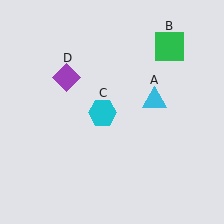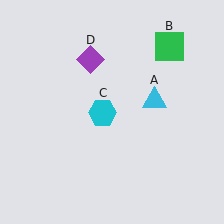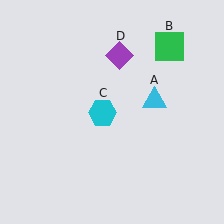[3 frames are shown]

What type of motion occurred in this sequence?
The purple diamond (object D) rotated clockwise around the center of the scene.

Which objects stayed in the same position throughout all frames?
Cyan triangle (object A) and green square (object B) and cyan hexagon (object C) remained stationary.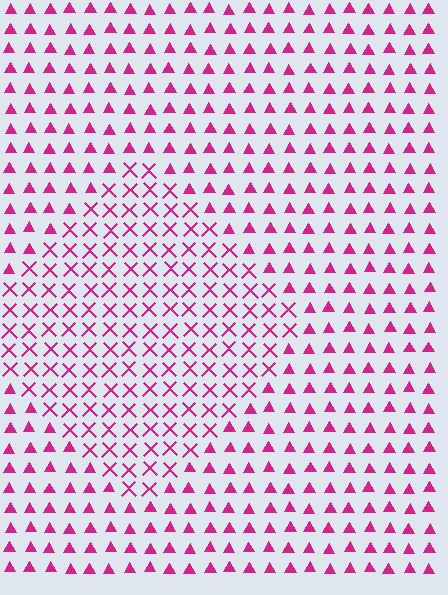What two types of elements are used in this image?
The image uses X marks inside the diamond region and triangles outside it.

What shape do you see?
I see a diamond.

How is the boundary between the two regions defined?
The boundary is defined by a change in element shape: X marks inside vs. triangles outside. All elements share the same color and spacing.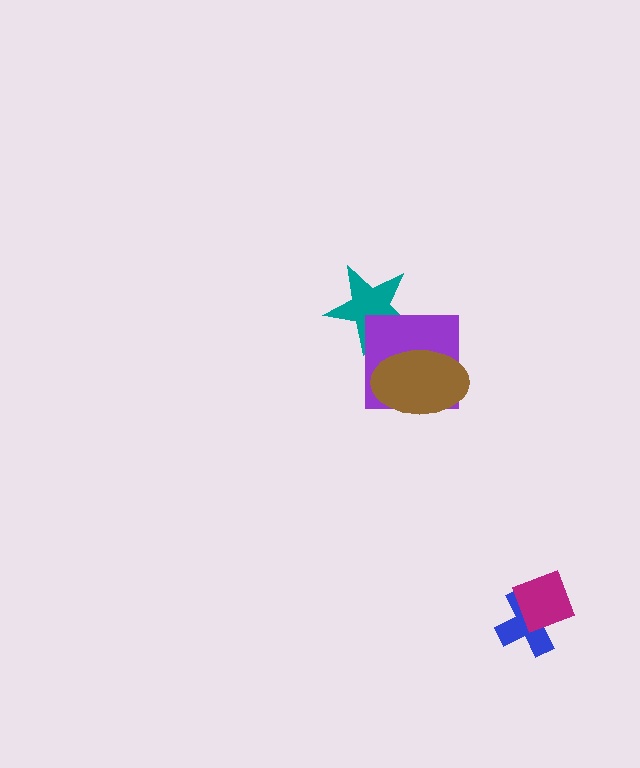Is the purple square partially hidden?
Yes, it is partially covered by another shape.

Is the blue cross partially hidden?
Yes, it is partially covered by another shape.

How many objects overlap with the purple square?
2 objects overlap with the purple square.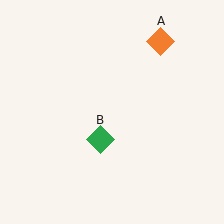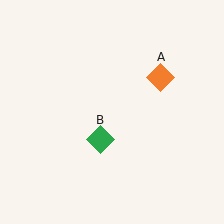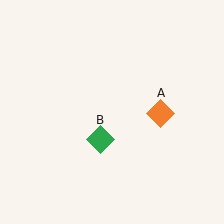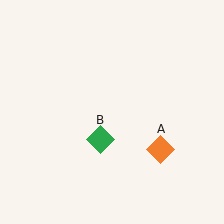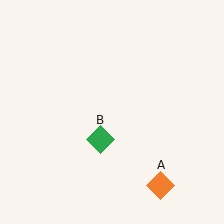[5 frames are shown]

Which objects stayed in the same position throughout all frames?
Green diamond (object B) remained stationary.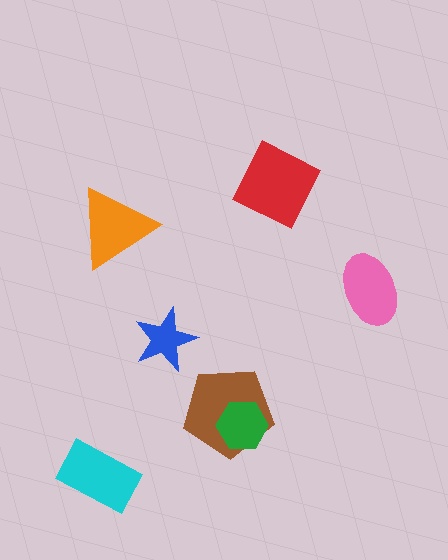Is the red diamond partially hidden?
No, no other shape covers it.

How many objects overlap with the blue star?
0 objects overlap with the blue star.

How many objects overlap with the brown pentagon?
1 object overlaps with the brown pentagon.